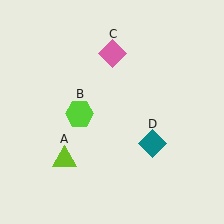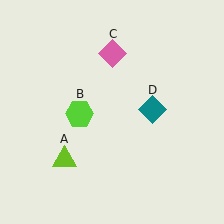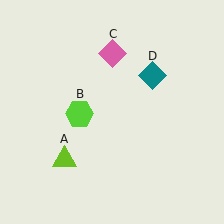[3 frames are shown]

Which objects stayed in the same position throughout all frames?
Lime triangle (object A) and lime hexagon (object B) and pink diamond (object C) remained stationary.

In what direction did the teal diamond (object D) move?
The teal diamond (object D) moved up.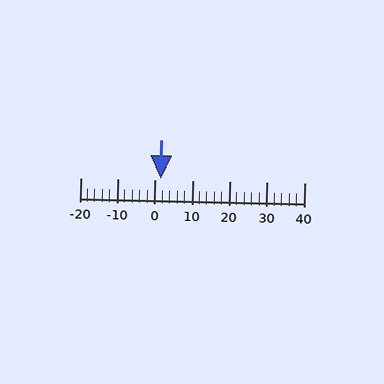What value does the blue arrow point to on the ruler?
The blue arrow points to approximately 2.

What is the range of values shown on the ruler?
The ruler shows values from -20 to 40.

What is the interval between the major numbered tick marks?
The major tick marks are spaced 10 units apart.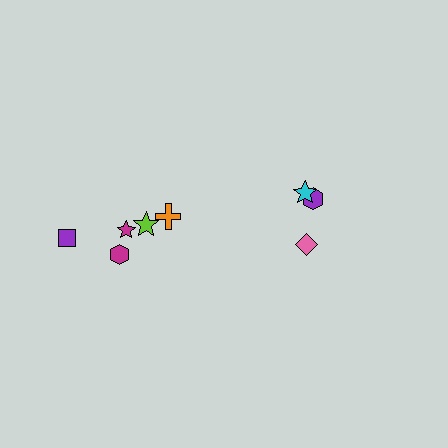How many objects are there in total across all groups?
There are 8 objects.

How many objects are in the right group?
There are 3 objects.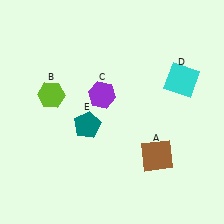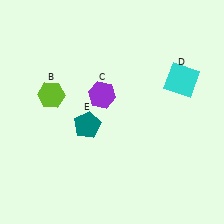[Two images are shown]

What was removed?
The brown square (A) was removed in Image 2.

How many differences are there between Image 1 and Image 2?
There is 1 difference between the two images.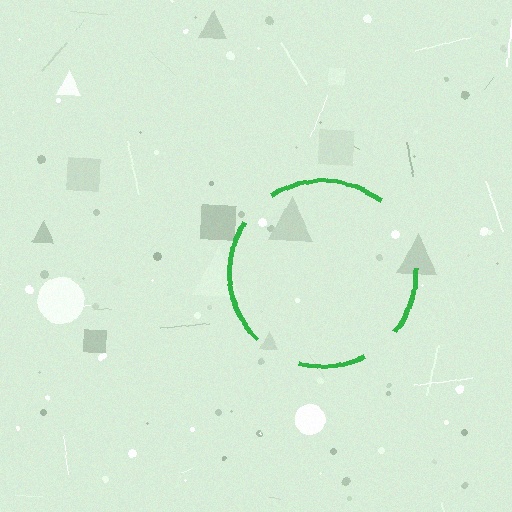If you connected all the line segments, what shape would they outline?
They would outline a circle.